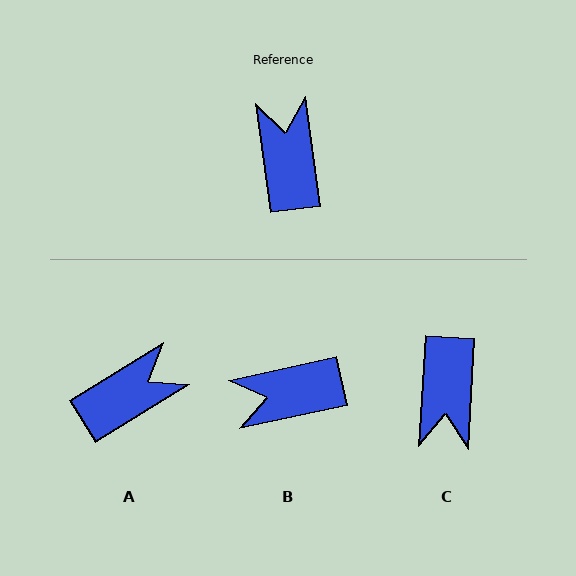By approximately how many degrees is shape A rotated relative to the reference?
Approximately 66 degrees clockwise.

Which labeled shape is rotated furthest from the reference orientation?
C, about 169 degrees away.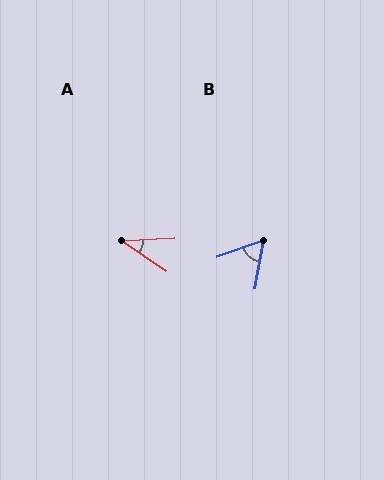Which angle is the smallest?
A, at approximately 37 degrees.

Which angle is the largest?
B, at approximately 60 degrees.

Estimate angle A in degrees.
Approximately 37 degrees.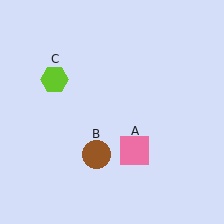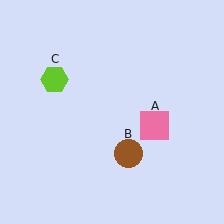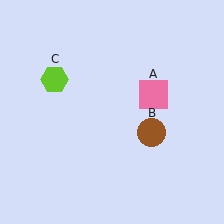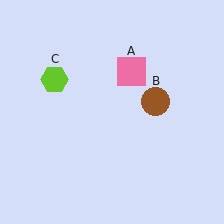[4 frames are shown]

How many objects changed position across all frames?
2 objects changed position: pink square (object A), brown circle (object B).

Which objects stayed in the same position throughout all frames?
Lime hexagon (object C) remained stationary.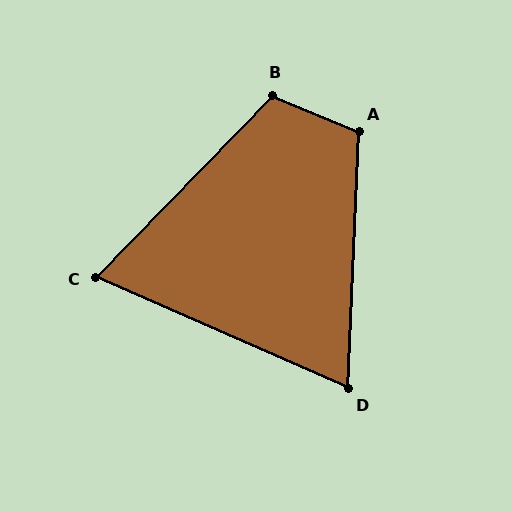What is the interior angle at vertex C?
Approximately 70 degrees (acute).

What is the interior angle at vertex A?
Approximately 110 degrees (obtuse).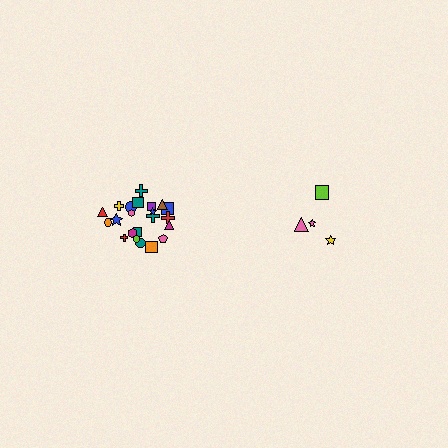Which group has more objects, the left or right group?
The left group.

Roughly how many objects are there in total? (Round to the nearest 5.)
Roughly 25 objects in total.